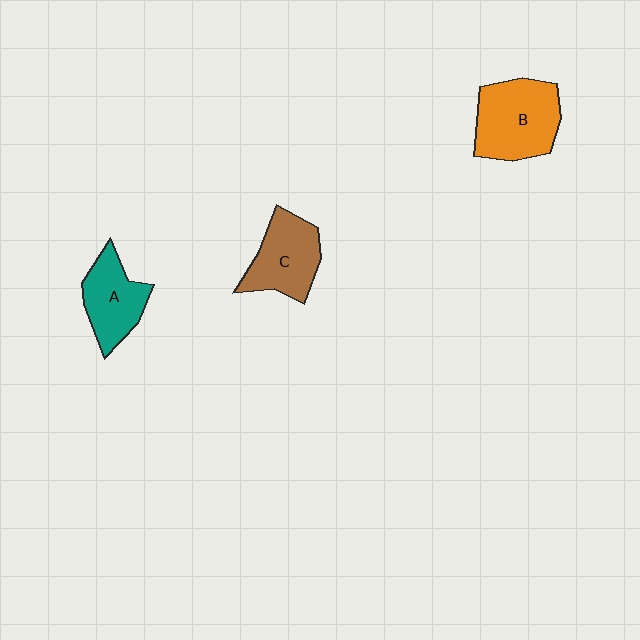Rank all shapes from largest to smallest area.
From largest to smallest: B (orange), C (brown), A (teal).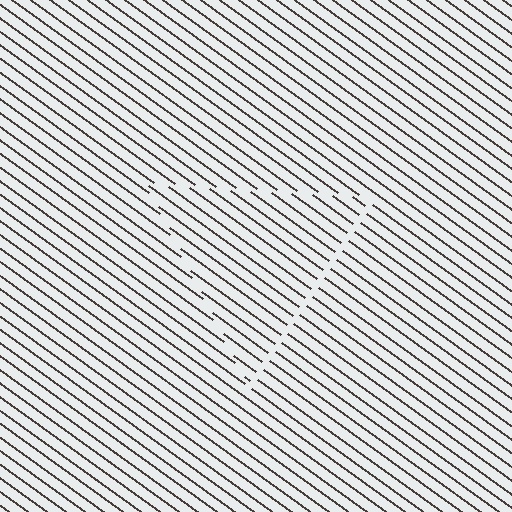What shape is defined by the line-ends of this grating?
An illusory triangle. The interior of the shape contains the same grating, shifted by half a period — the contour is defined by the phase discontinuity where line-ends from the inner and outer gratings abut.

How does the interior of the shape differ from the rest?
The interior of the shape contains the same grating, shifted by half a period — the contour is defined by the phase discontinuity where line-ends from the inner and outer gratings abut.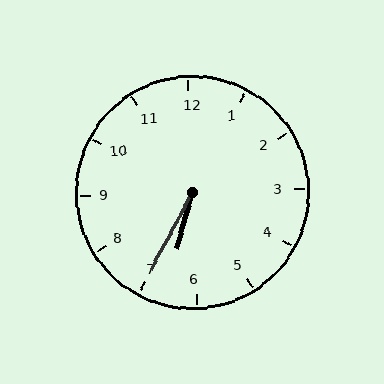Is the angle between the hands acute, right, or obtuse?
It is acute.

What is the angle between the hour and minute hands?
Approximately 12 degrees.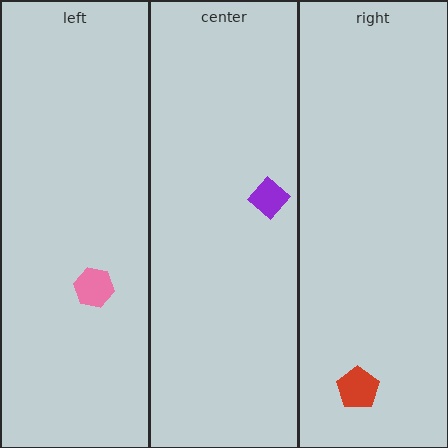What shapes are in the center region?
The purple diamond.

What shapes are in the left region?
The pink hexagon.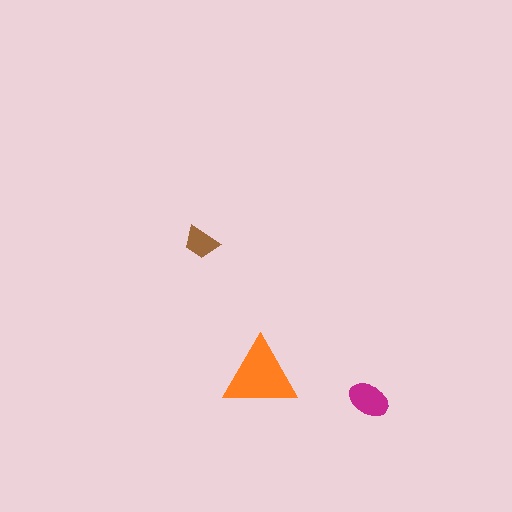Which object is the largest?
The orange triangle.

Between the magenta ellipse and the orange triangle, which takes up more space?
The orange triangle.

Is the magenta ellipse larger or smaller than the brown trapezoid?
Larger.